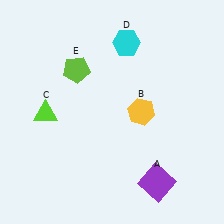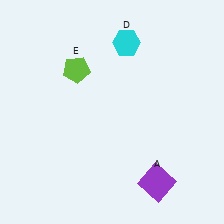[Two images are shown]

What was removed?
The yellow hexagon (B), the lime triangle (C) were removed in Image 2.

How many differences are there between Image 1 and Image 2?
There are 2 differences between the two images.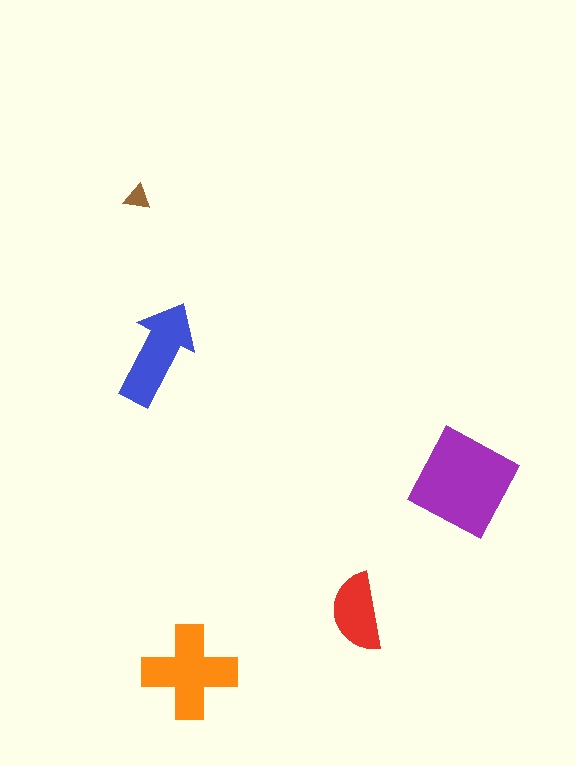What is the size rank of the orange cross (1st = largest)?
2nd.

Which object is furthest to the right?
The purple square is rightmost.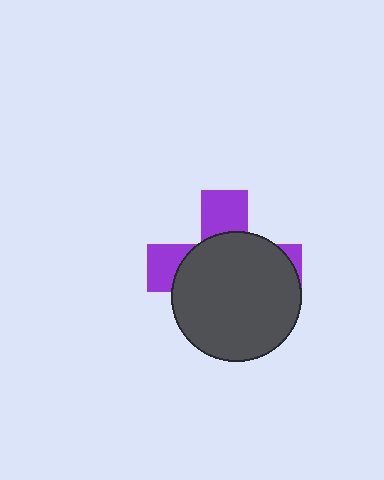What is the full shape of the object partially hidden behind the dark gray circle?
The partially hidden object is a purple cross.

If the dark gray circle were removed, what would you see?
You would see the complete purple cross.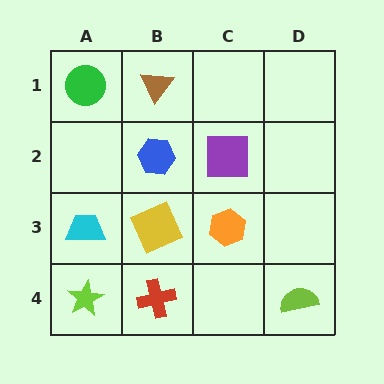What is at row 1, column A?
A green circle.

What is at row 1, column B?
A brown triangle.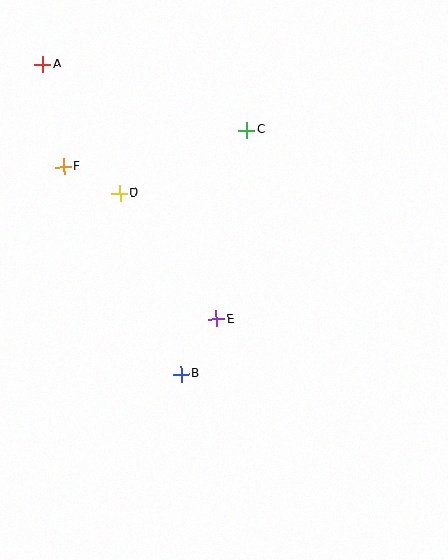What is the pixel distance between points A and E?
The distance between A and E is 308 pixels.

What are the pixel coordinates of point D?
Point D is at (120, 193).